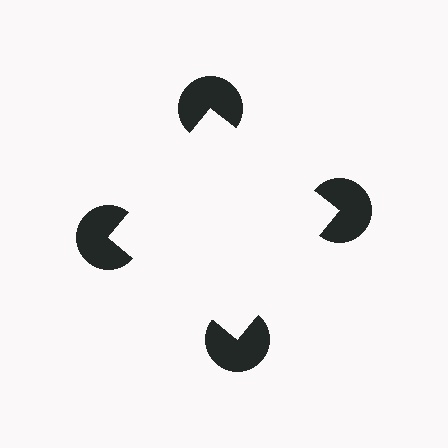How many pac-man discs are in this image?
There are 4 — one at each vertex of the illusory square.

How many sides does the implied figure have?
4 sides.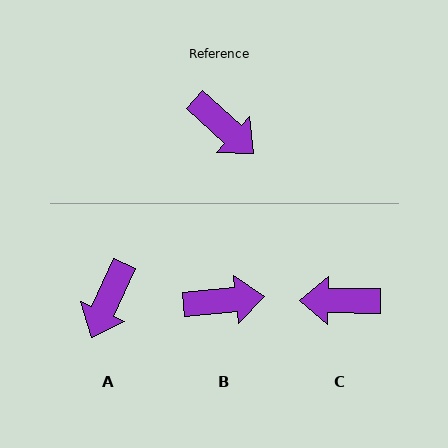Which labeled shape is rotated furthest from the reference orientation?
C, about 138 degrees away.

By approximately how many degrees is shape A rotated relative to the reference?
Approximately 72 degrees clockwise.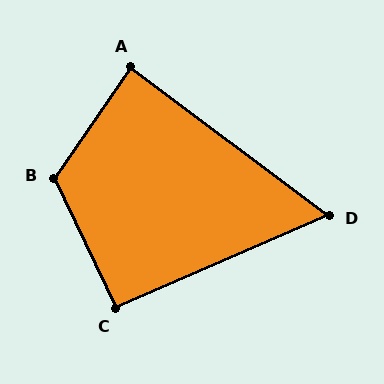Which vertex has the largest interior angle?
B, at approximately 120 degrees.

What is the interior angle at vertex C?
Approximately 92 degrees (approximately right).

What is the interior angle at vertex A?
Approximately 88 degrees (approximately right).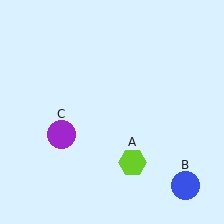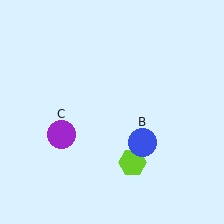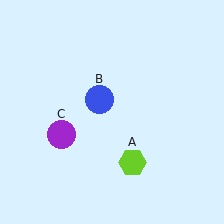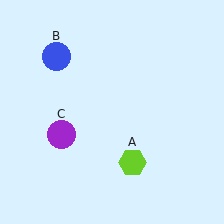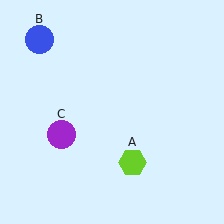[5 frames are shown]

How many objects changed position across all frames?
1 object changed position: blue circle (object B).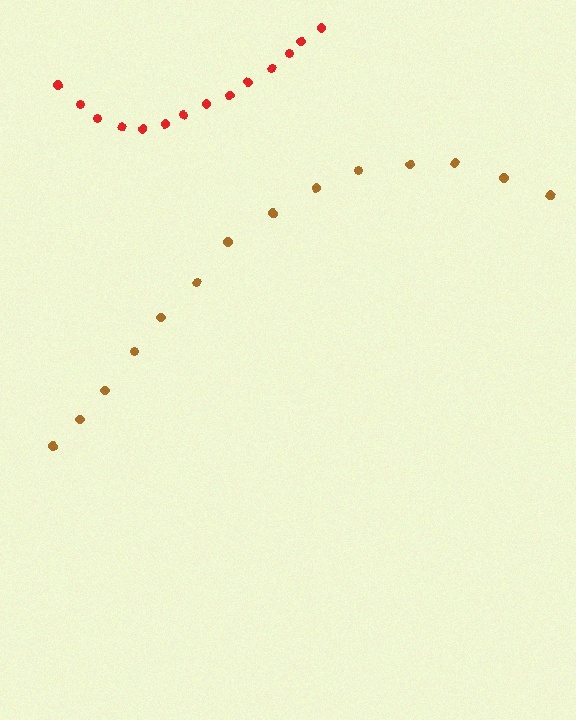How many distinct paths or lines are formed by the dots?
There are 2 distinct paths.